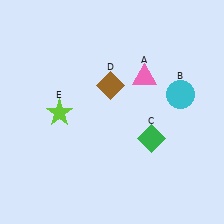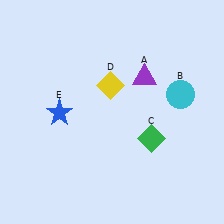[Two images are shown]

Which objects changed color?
A changed from pink to purple. D changed from brown to yellow. E changed from lime to blue.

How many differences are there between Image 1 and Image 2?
There are 3 differences between the two images.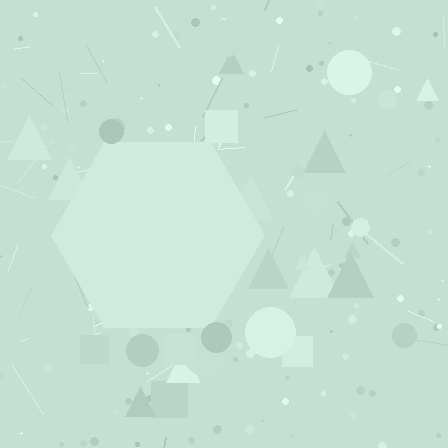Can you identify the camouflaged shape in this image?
The camouflaged shape is a hexagon.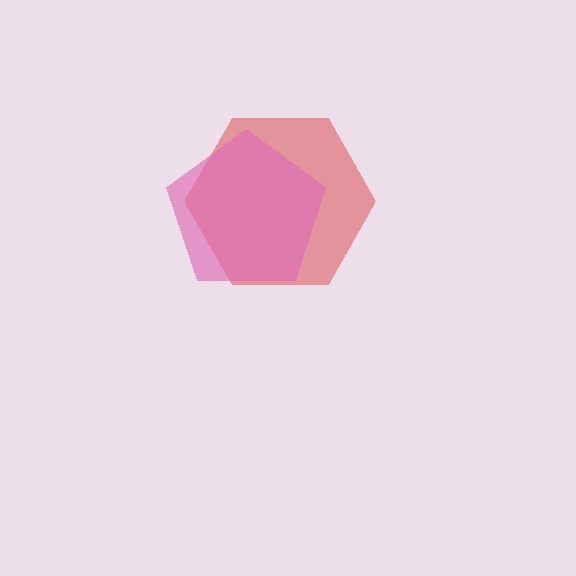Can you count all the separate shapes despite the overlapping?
Yes, there are 2 separate shapes.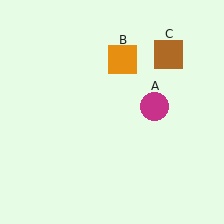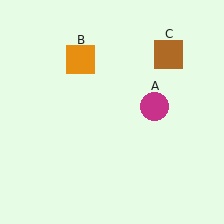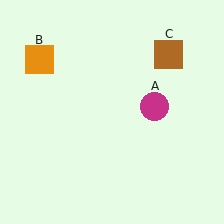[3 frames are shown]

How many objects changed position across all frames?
1 object changed position: orange square (object B).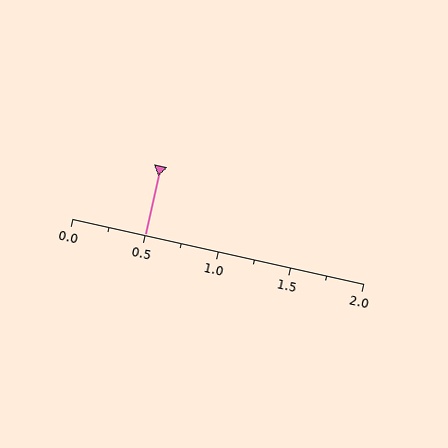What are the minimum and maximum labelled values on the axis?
The axis runs from 0.0 to 2.0.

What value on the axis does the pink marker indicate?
The marker indicates approximately 0.5.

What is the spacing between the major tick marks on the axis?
The major ticks are spaced 0.5 apart.